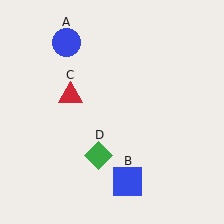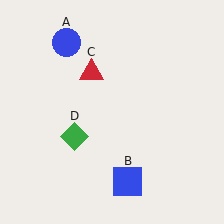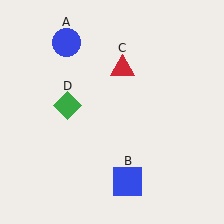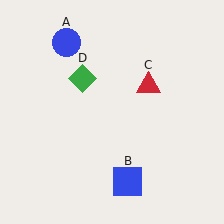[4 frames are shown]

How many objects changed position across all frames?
2 objects changed position: red triangle (object C), green diamond (object D).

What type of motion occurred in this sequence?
The red triangle (object C), green diamond (object D) rotated clockwise around the center of the scene.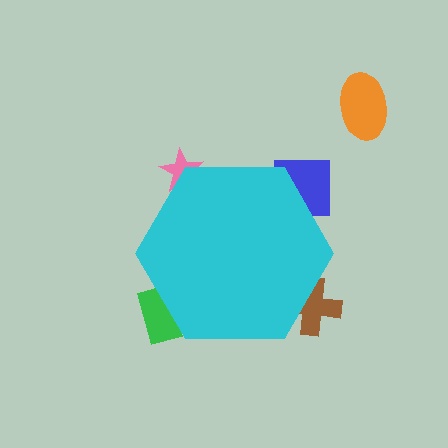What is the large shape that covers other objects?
A cyan hexagon.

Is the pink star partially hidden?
Yes, the pink star is partially hidden behind the cyan hexagon.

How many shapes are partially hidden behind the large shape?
4 shapes are partially hidden.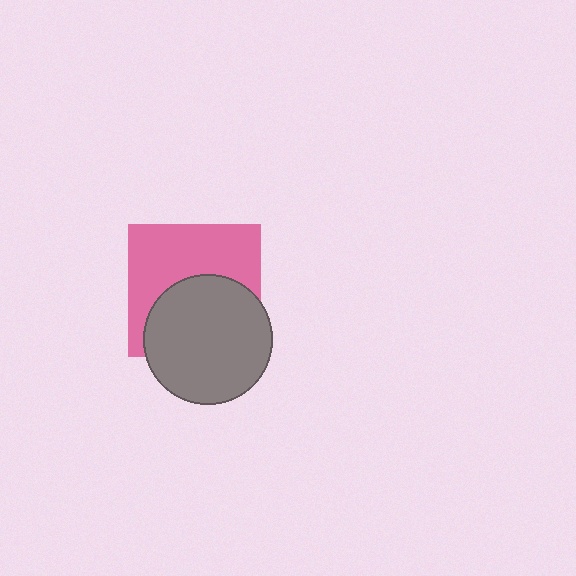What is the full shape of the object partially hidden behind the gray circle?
The partially hidden object is a pink square.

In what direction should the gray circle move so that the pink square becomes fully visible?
The gray circle should move down. That is the shortest direction to clear the overlap and leave the pink square fully visible.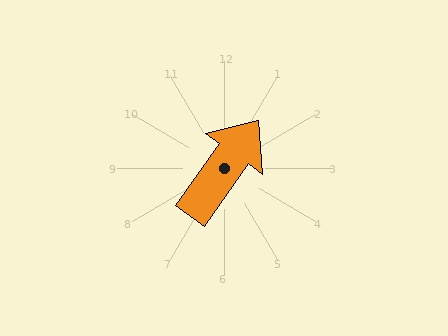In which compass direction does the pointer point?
Northeast.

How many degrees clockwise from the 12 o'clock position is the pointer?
Approximately 36 degrees.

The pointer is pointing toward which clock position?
Roughly 1 o'clock.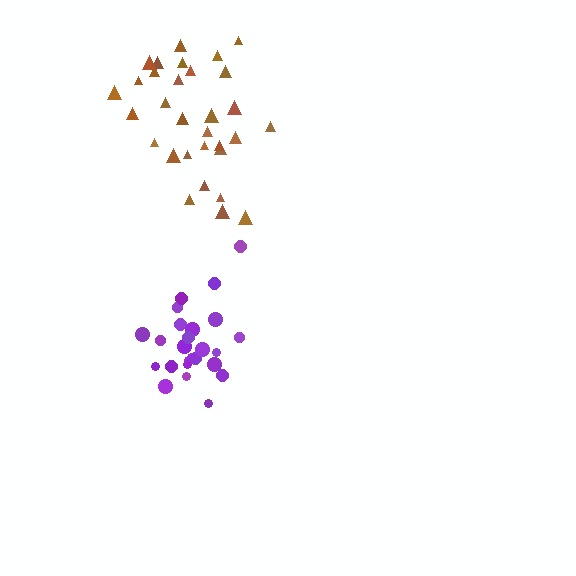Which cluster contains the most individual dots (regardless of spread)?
Brown (31).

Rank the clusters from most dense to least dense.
purple, brown.